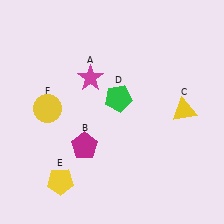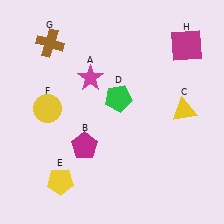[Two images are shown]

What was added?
A brown cross (G), a magenta square (H) were added in Image 2.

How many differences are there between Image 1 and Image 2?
There are 2 differences between the two images.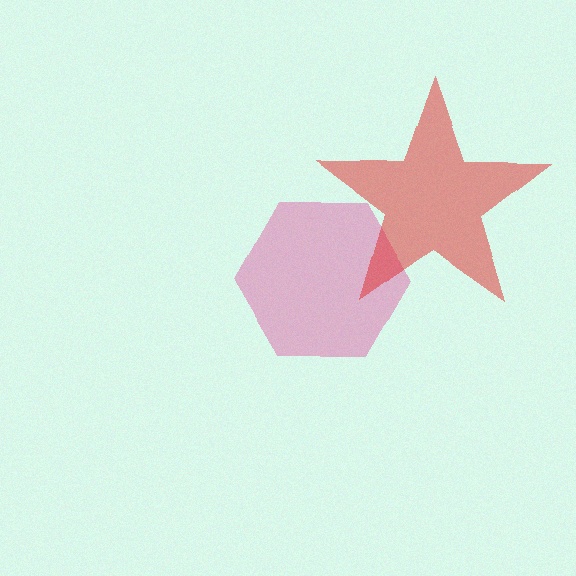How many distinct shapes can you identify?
There are 2 distinct shapes: a pink hexagon, a red star.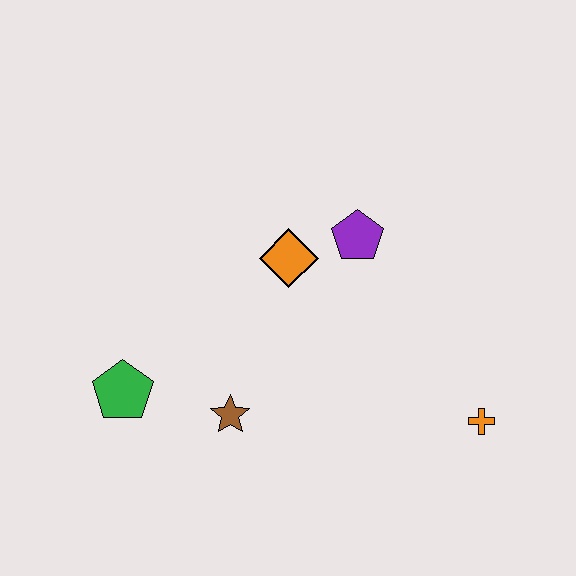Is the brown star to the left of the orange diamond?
Yes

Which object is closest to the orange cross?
The purple pentagon is closest to the orange cross.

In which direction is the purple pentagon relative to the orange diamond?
The purple pentagon is to the right of the orange diamond.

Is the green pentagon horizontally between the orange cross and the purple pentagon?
No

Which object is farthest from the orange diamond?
The orange cross is farthest from the orange diamond.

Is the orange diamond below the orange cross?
No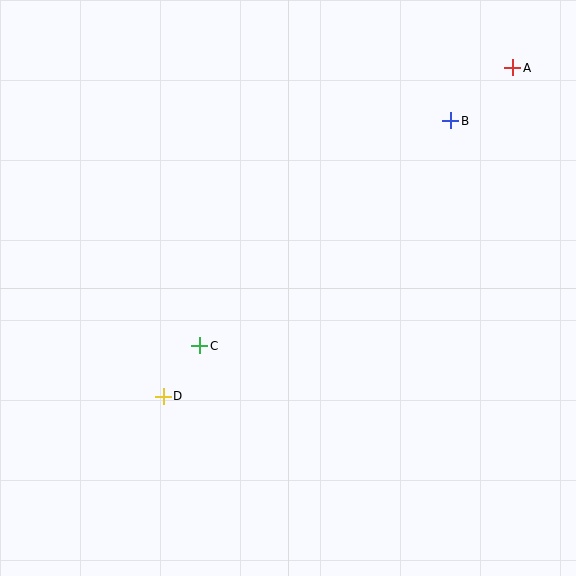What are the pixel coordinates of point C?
Point C is at (200, 346).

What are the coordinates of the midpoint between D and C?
The midpoint between D and C is at (182, 371).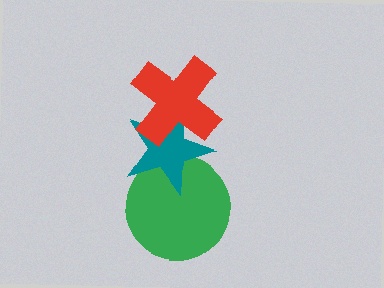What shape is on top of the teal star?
The red cross is on top of the teal star.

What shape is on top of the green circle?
The teal star is on top of the green circle.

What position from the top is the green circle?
The green circle is 3rd from the top.